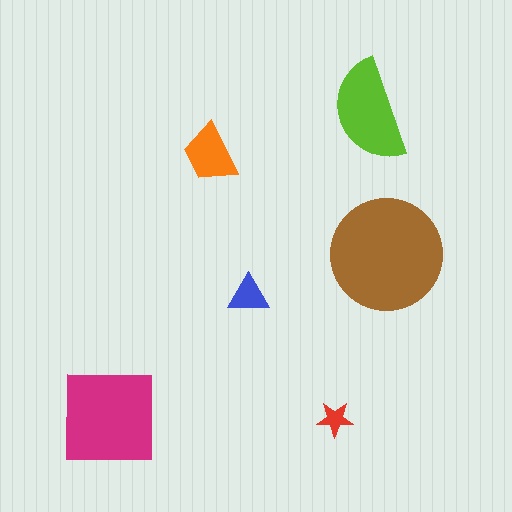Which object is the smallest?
The red star.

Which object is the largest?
The brown circle.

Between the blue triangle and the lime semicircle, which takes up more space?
The lime semicircle.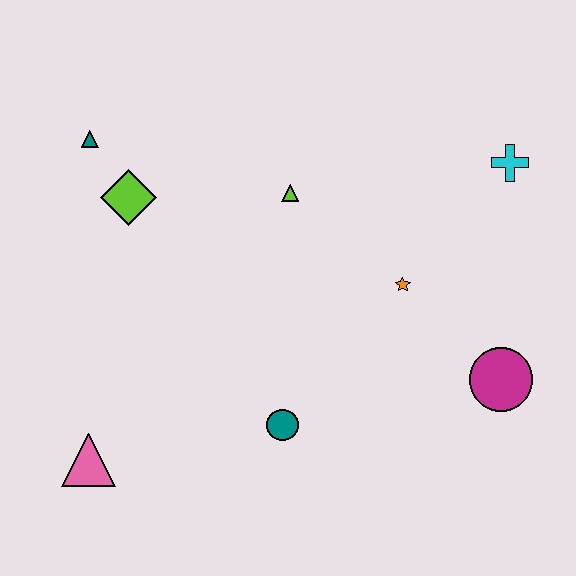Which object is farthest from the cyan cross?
The pink triangle is farthest from the cyan cross.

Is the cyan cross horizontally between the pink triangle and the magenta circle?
No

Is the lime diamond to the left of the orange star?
Yes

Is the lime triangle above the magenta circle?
Yes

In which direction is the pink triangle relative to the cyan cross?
The pink triangle is to the left of the cyan cross.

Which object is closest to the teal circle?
The orange star is closest to the teal circle.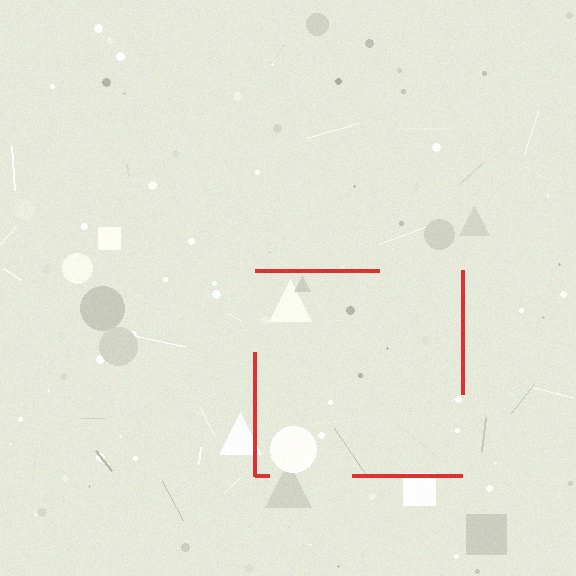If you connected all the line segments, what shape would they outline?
They would outline a square.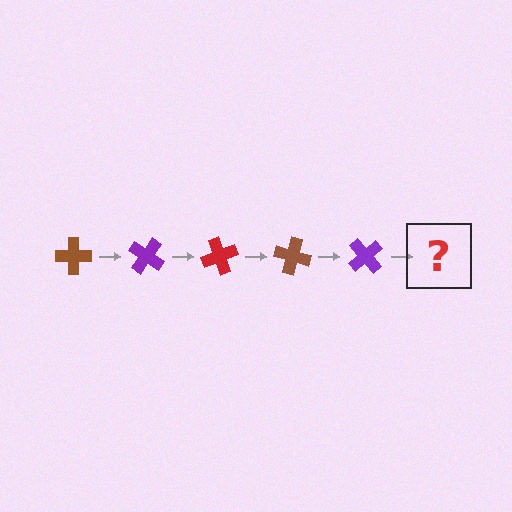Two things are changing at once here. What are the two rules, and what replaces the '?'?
The two rules are that it rotates 35 degrees each step and the color cycles through brown, purple, and red. The '?' should be a red cross, rotated 175 degrees from the start.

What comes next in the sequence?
The next element should be a red cross, rotated 175 degrees from the start.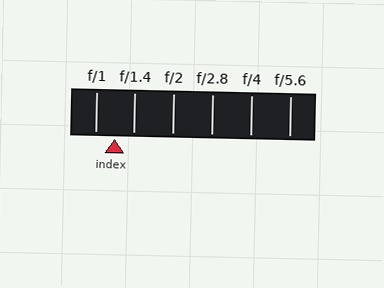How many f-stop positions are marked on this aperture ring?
There are 6 f-stop positions marked.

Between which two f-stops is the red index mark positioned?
The index mark is between f/1 and f/1.4.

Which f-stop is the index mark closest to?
The index mark is closest to f/1.